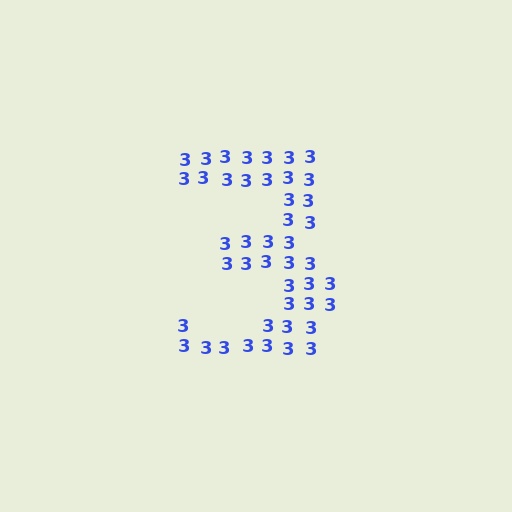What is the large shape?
The large shape is the digit 3.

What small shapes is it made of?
It is made of small digit 3's.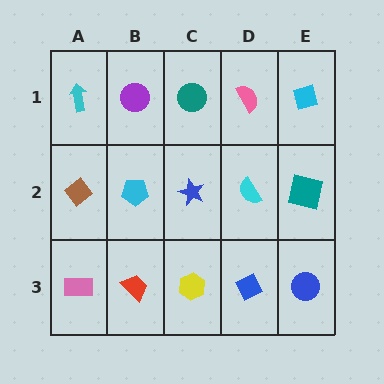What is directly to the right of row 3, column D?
A blue circle.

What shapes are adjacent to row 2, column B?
A purple circle (row 1, column B), a red trapezoid (row 3, column B), a brown diamond (row 2, column A), a blue star (row 2, column C).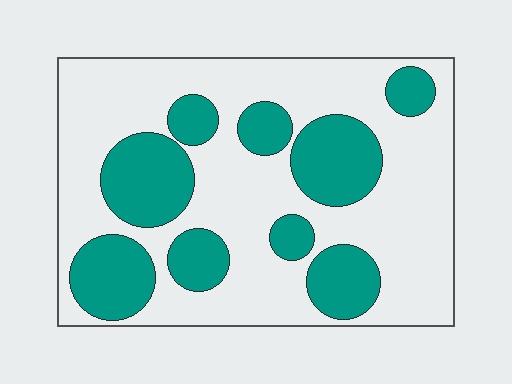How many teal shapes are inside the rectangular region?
9.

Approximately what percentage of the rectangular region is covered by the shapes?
Approximately 35%.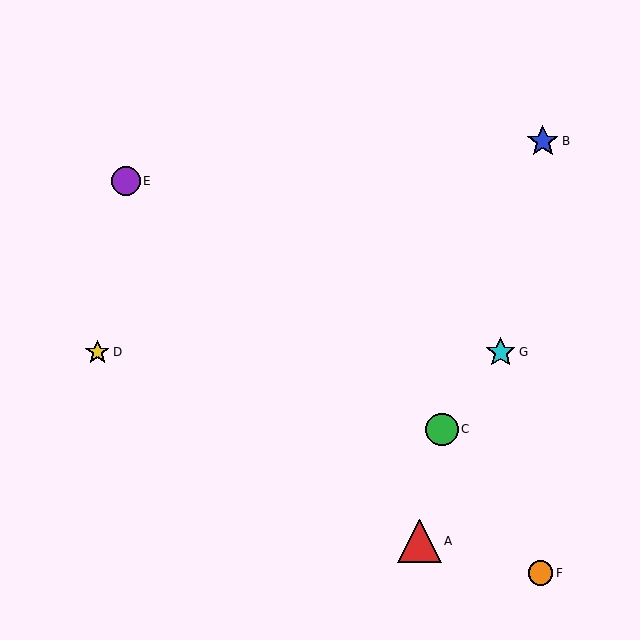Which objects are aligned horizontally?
Objects D, G are aligned horizontally.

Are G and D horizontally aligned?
Yes, both are at y≈352.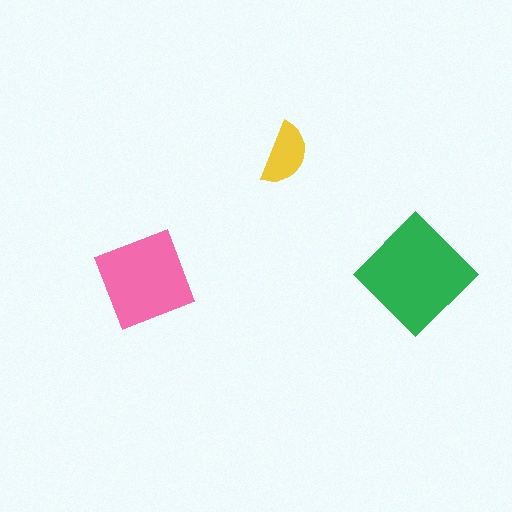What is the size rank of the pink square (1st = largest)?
2nd.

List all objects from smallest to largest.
The yellow semicircle, the pink square, the green diamond.